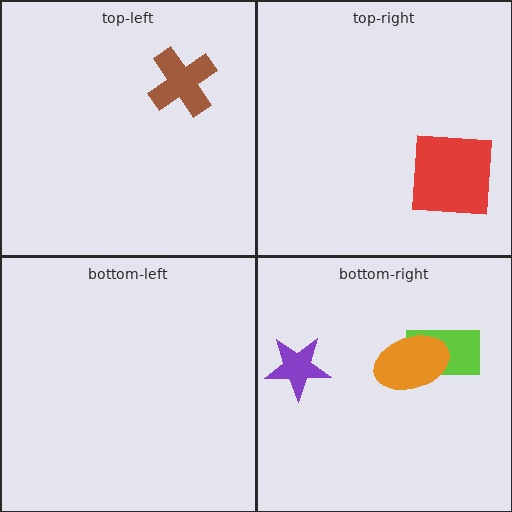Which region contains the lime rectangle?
The bottom-right region.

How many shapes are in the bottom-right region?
3.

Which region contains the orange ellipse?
The bottom-right region.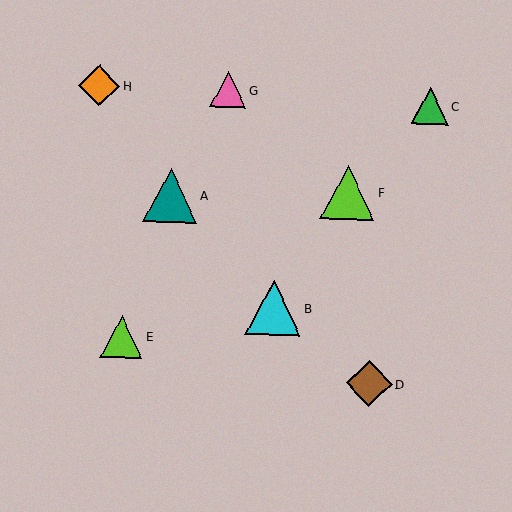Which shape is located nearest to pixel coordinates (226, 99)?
The pink triangle (labeled G) at (228, 89) is nearest to that location.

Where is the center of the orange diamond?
The center of the orange diamond is at (99, 86).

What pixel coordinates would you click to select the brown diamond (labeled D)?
Click at (369, 384) to select the brown diamond D.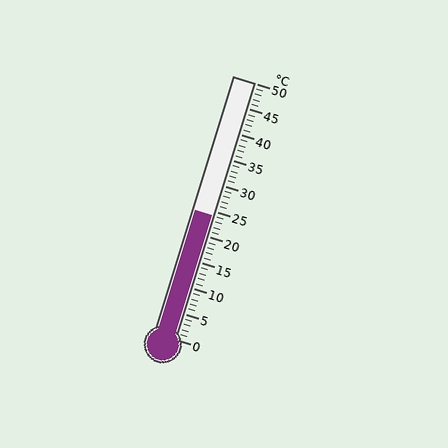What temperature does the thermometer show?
The thermometer shows approximately 24°C.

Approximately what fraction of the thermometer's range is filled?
The thermometer is filled to approximately 50% of its range.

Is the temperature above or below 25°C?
The temperature is below 25°C.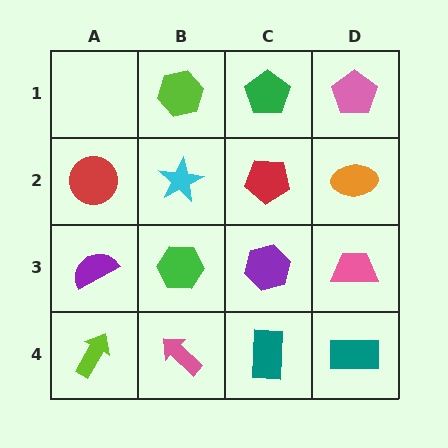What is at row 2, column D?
An orange ellipse.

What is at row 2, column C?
A red pentagon.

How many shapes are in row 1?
3 shapes.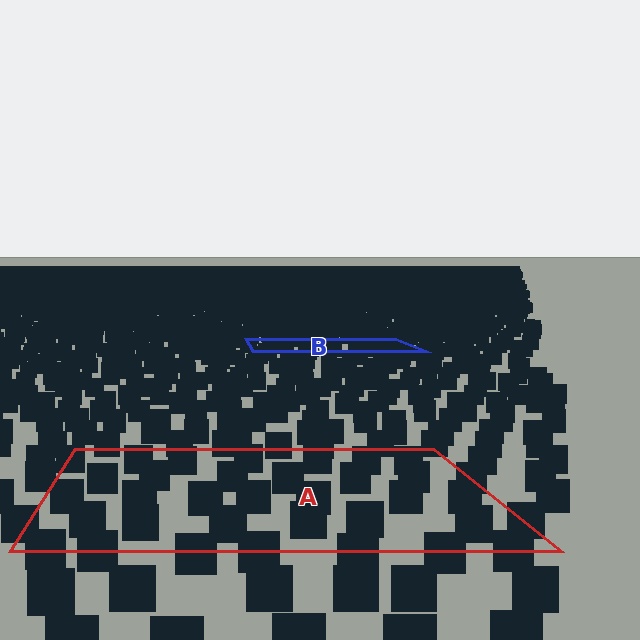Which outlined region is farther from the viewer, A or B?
Region B is farther from the viewer — the texture elements inside it appear smaller and more densely packed.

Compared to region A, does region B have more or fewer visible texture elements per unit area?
Region B has more texture elements per unit area — they are packed more densely because it is farther away.